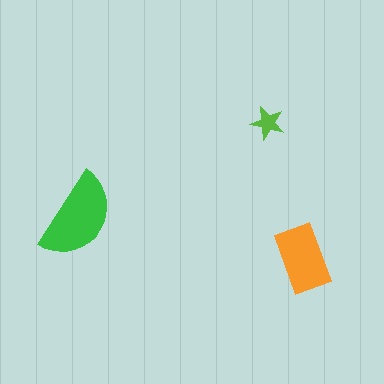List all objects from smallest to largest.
The lime star, the orange rectangle, the green semicircle.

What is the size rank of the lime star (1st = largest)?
3rd.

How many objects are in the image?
There are 3 objects in the image.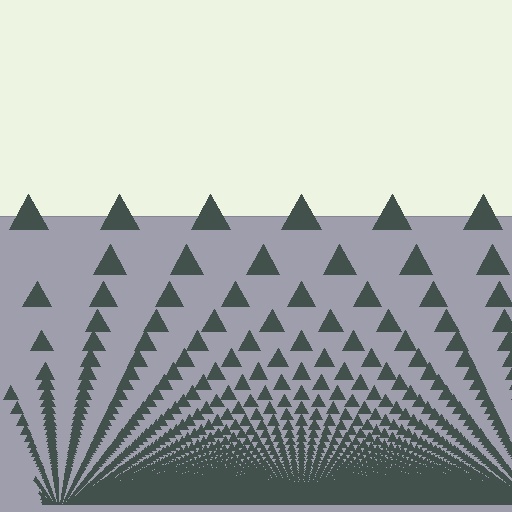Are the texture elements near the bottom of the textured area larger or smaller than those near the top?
Smaller. The gradient is inverted — elements near the bottom are smaller and denser.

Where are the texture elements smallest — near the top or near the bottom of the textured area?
Near the bottom.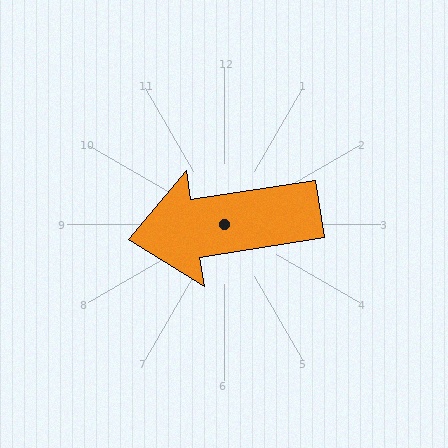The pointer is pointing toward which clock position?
Roughly 9 o'clock.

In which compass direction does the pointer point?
West.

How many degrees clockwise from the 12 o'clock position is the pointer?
Approximately 261 degrees.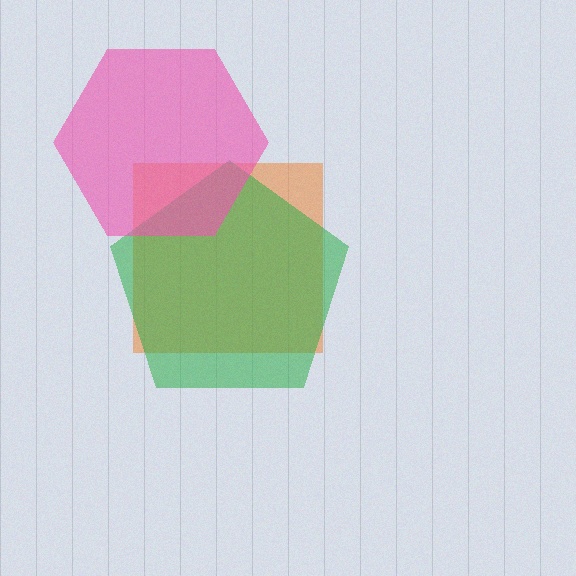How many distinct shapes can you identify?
There are 3 distinct shapes: an orange square, a green pentagon, a pink hexagon.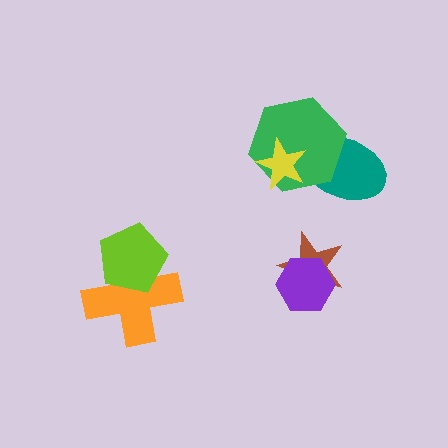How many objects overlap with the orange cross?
1 object overlaps with the orange cross.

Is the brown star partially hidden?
Yes, it is partially covered by another shape.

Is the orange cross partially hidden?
Yes, it is partially covered by another shape.